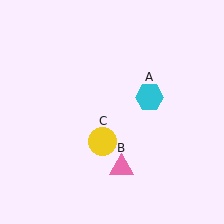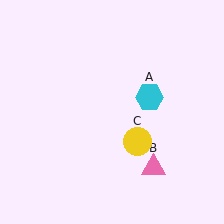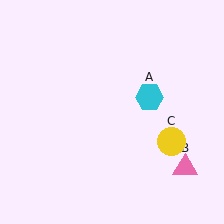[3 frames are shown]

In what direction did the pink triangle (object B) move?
The pink triangle (object B) moved right.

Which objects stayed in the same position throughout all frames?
Cyan hexagon (object A) remained stationary.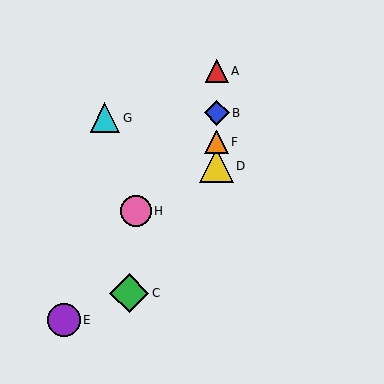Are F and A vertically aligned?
Yes, both are at x≈217.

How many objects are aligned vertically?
4 objects (A, B, D, F) are aligned vertically.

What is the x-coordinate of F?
Object F is at x≈217.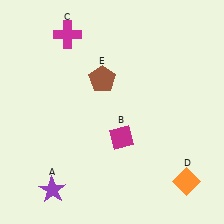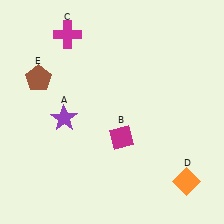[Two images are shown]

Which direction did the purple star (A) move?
The purple star (A) moved up.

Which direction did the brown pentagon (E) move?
The brown pentagon (E) moved left.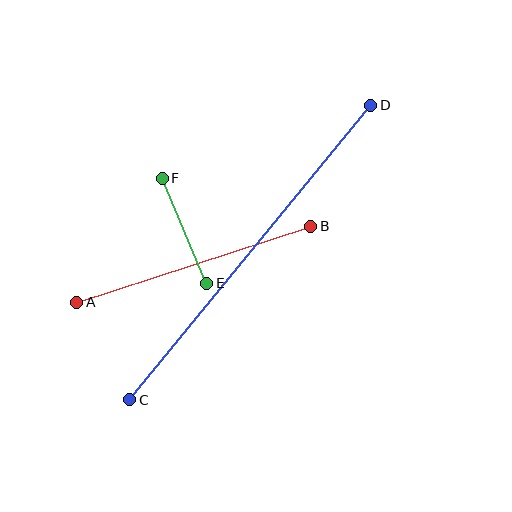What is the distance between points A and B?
The distance is approximately 246 pixels.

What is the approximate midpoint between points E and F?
The midpoint is at approximately (185, 231) pixels.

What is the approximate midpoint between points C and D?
The midpoint is at approximately (250, 253) pixels.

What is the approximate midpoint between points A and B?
The midpoint is at approximately (194, 264) pixels.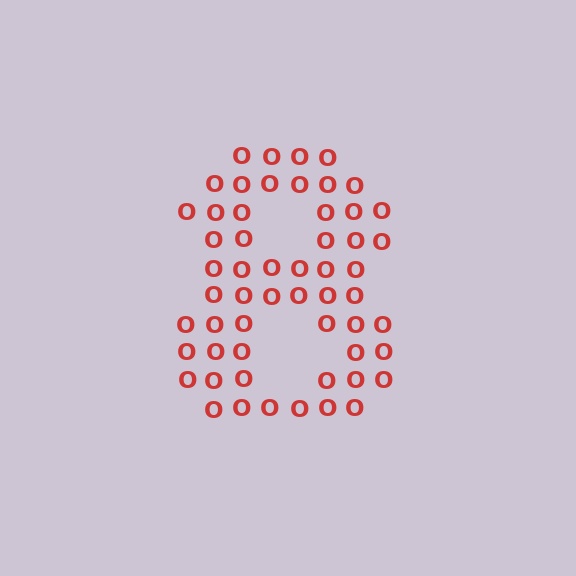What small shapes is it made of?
It is made of small letter O's.